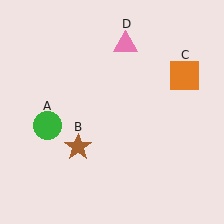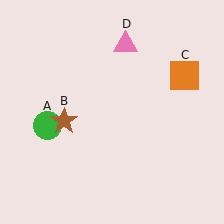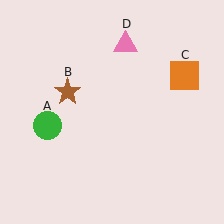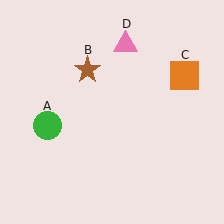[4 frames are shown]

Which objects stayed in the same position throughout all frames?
Green circle (object A) and orange square (object C) and pink triangle (object D) remained stationary.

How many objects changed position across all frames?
1 object changed position: brown star (object B).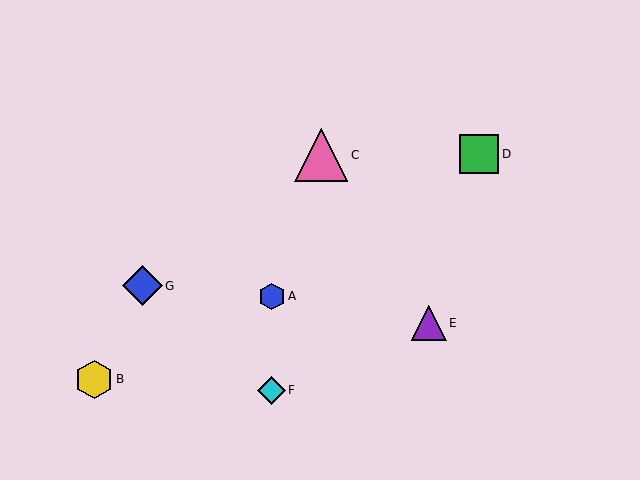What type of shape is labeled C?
Shape C is a pink triangle.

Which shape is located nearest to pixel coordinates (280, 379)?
The cyan diamond (labeled F) at (271, 390) is nearest to that location.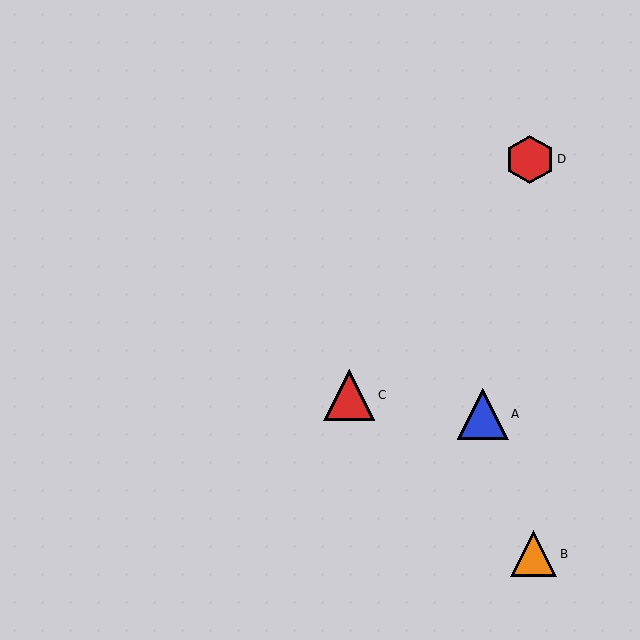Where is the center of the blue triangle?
The center of the blue triangle is at (483, 414).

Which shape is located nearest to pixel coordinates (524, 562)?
The orange triangle (labeled B) at (533, 554) is nearest to that location.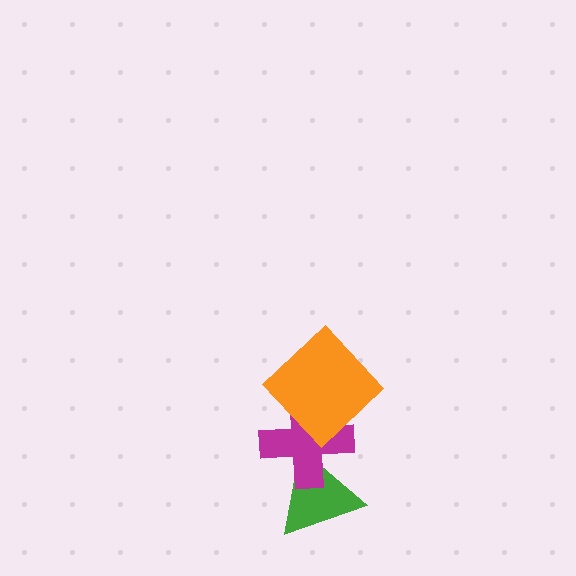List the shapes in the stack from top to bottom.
From top to bottom: the orange diamond, the magenta cross, the green triangle.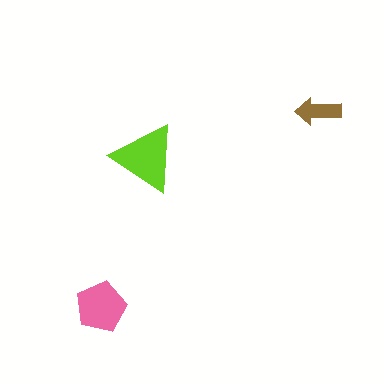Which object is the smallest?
The brown arrow.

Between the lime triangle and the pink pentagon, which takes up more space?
The lime triangle.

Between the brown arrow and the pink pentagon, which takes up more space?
The pink pentagon.